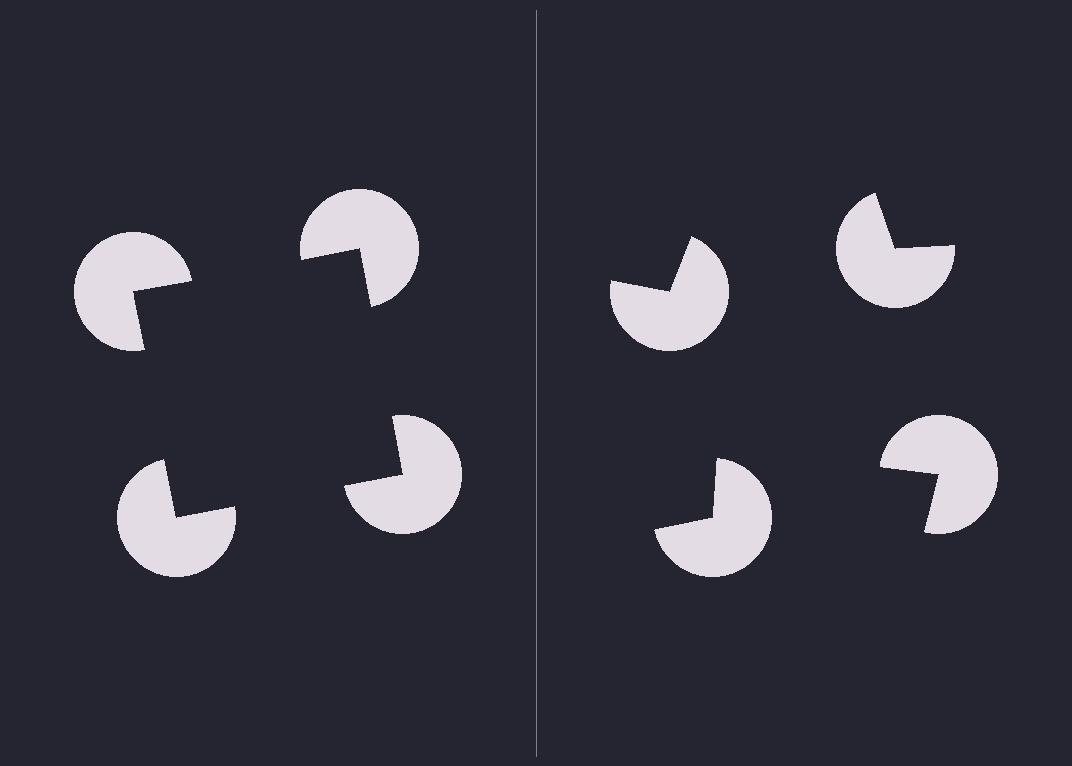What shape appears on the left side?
An illusory square.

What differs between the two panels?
The pac-man discs are positioned identically on both sides; only the wedge orientations differ. On the left they align to a square; on the right they are misaligned.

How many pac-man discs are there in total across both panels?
8 — 4 on each side.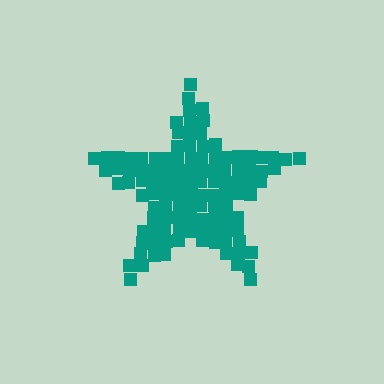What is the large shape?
The large shape is a star.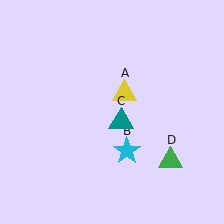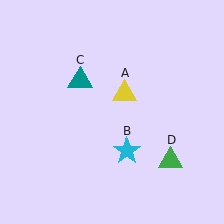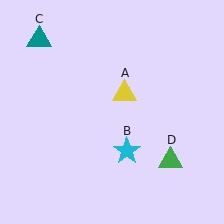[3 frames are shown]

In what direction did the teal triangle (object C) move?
The teal triangle (object C) moved up and to the left.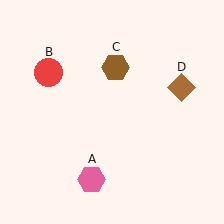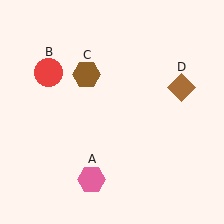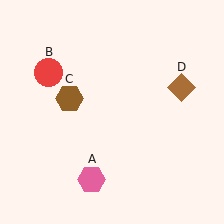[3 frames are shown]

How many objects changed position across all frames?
1 object changed position: brown hexagon (object C).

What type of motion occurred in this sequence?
The brown hexagon (object C) rotated counterclockwise around the center of the scene.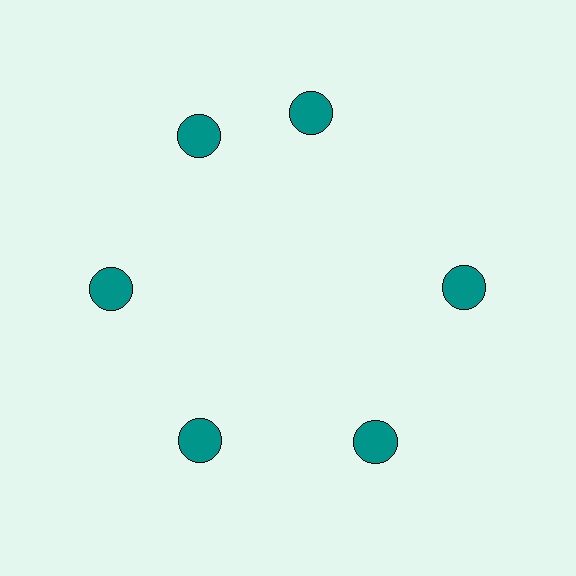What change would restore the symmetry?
The symmetry would be restored by rotating it back into even spacing with its neighbors so that all 6 circles sit at equal angles and equal distance from the center.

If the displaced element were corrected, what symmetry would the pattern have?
It would have 6-fold rotational symmetry — the pattern would map onto itself every 60 degrees.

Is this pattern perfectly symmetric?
No. The 6 teal circles are arranged in a ring, but one element near the 1 o'clock position is rotated out of alignment along the ring, breaking the 6-fold rotational symmetry.